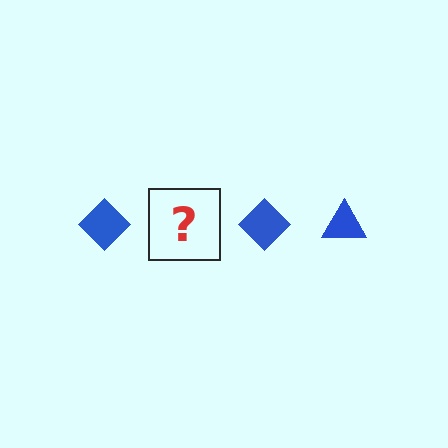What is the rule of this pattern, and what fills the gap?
The rule is that the pattern cycles through diamond, triangle shapes in blue. The gap should be filled with a blue triangle.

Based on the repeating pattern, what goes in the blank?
The blank should be a blue triangle.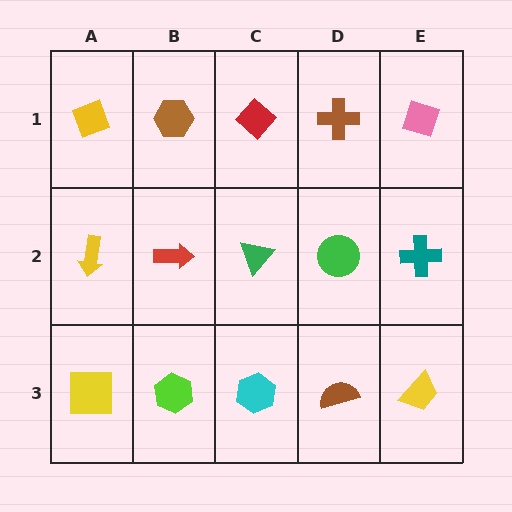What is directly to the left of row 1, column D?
A red diamond.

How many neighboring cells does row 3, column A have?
2.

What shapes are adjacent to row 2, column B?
A brown hexagon (row 1, column B), a lime hexagon (row 3, column B), a yellow arrow (row 2, column A), a green triangle (row 2, column C).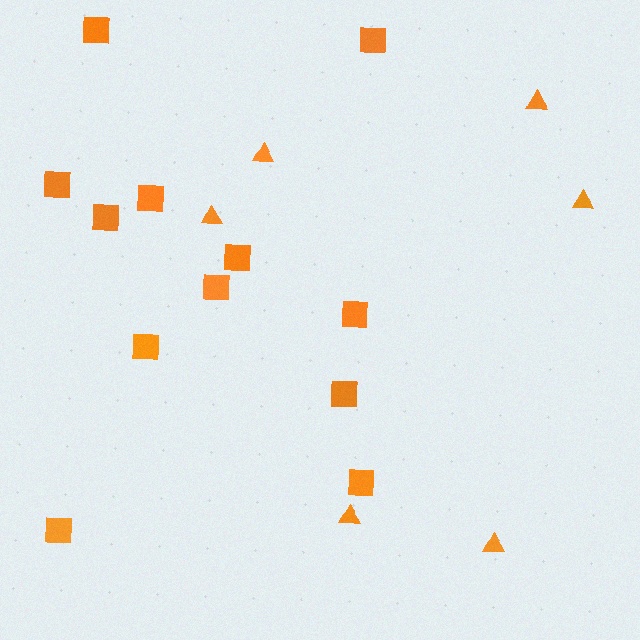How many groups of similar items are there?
There are 2 groups: one group of squares (12) and one group of triangles (6).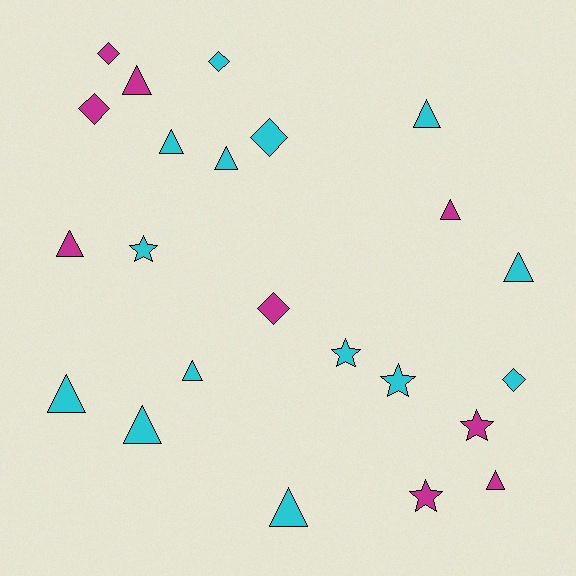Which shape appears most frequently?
Triangle, with 12 objects.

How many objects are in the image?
There are 23 objects.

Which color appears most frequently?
Cyan, with 14 objects.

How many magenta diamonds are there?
There are 3 magenta diamonds.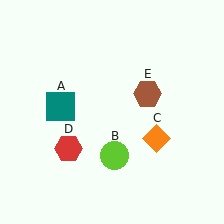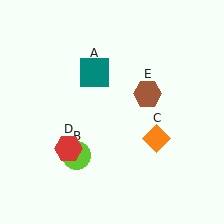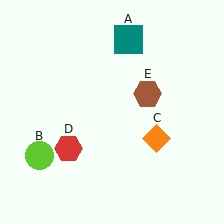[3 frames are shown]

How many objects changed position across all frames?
2 objects changed position: teal square (object A), lime circle (object B).